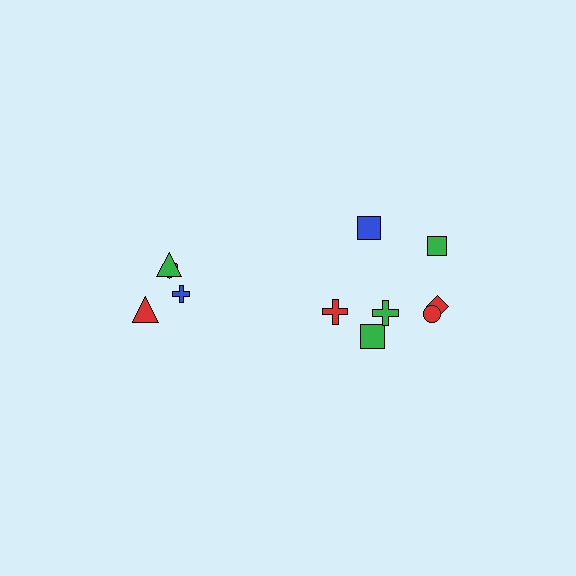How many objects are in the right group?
There are 7 objects.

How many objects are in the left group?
There are 4 objects.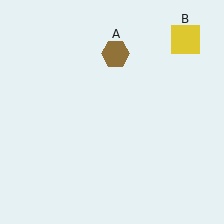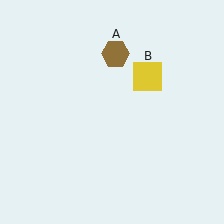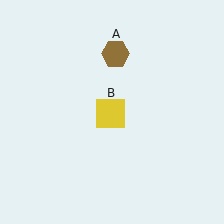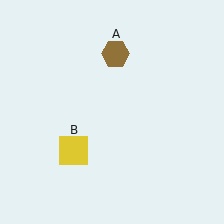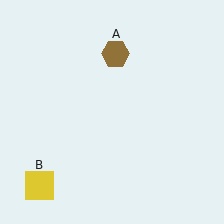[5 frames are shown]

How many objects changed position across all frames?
1 object changed position: yellow square (object B).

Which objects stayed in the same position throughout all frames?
Brown hexagon (object A) remained stationary.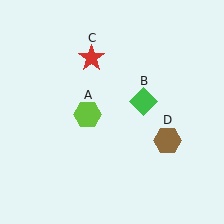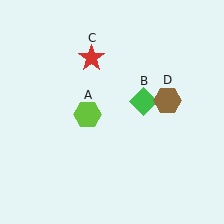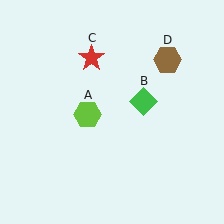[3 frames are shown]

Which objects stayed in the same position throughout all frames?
Lime hexagon (object A) and green diamond (object B) and red star (object C) remained stationary.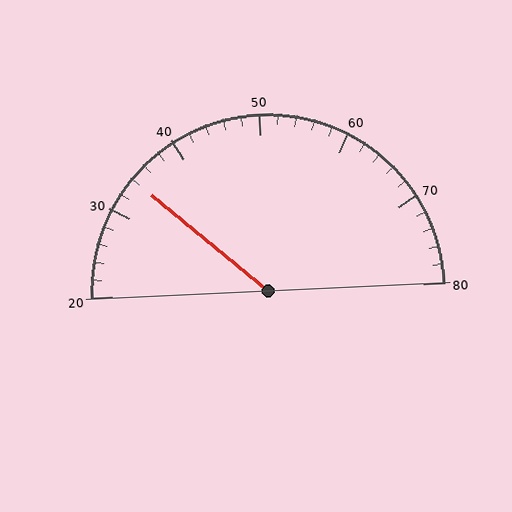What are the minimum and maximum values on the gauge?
The gauge ranges from 20 to 80.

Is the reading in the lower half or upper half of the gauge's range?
The reading is in the lower half of the range (20 to 80).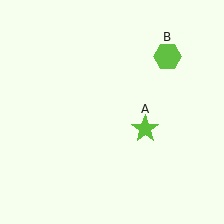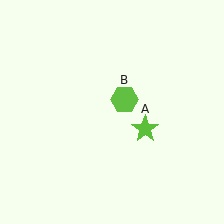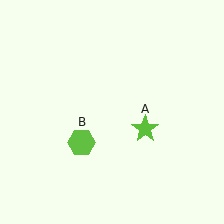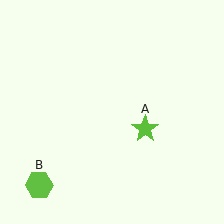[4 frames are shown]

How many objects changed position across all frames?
1 object changed position: lime hexagon (object B).